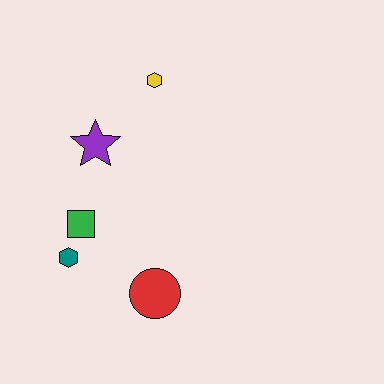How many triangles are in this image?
There are no triangles.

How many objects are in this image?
There are 5 objects.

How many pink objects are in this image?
There are no pink objects.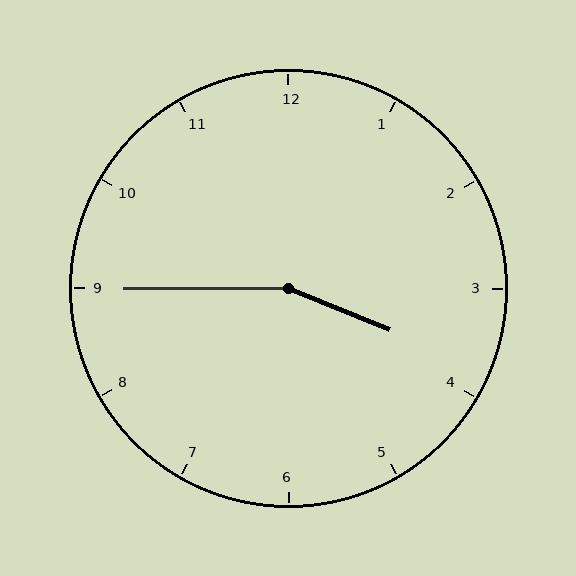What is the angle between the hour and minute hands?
Approximately 158 degrees.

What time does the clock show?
3:45.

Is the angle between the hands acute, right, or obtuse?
It is obtuse.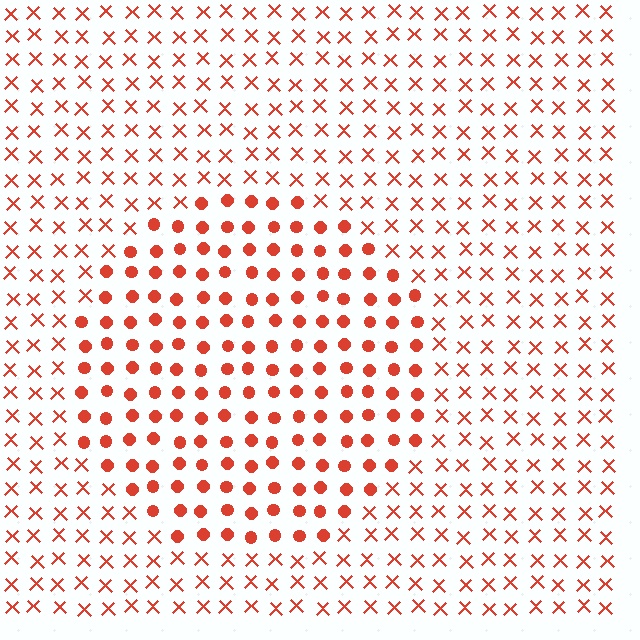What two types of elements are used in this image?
The image uses circles inside the circle region and X marks outside it.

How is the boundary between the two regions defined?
The boundary is defined by a change in element shape: circles inside vs. X marks outside. All elements share the same color and spacing.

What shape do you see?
I see a circle.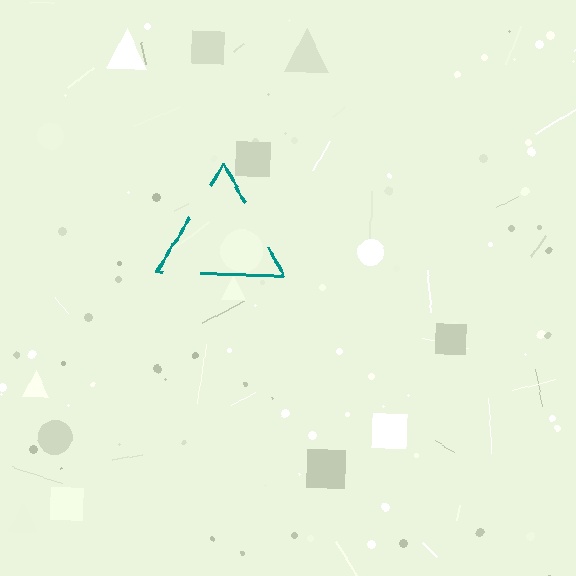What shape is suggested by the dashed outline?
The dashed outline suggests a triangle.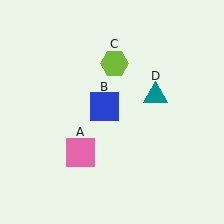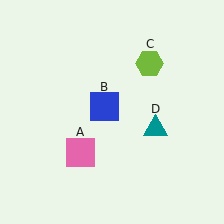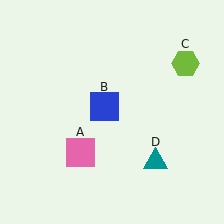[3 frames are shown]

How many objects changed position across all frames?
2 objects changed position: lime hexagon (object C), teal triangle (object D).